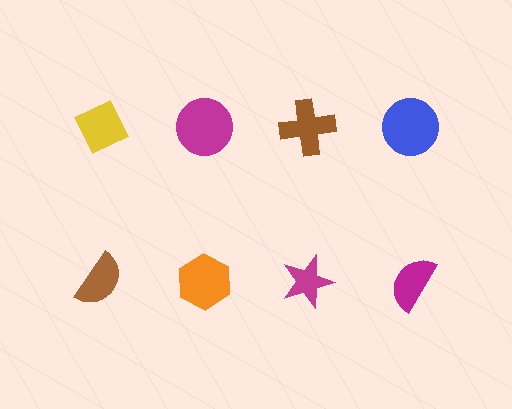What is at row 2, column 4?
A magenta semicircle.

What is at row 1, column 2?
A magenta circle.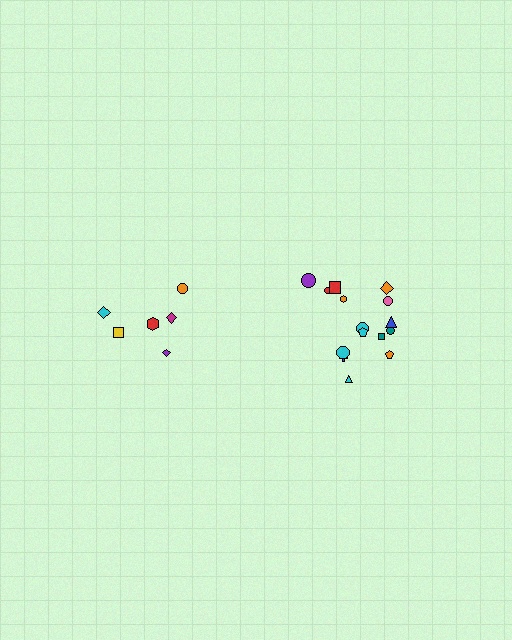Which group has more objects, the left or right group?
The right group.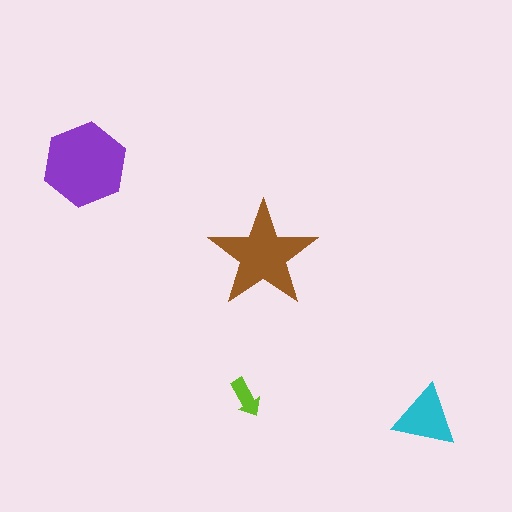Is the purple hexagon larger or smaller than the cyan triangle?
Larger.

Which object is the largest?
The purple hexagon.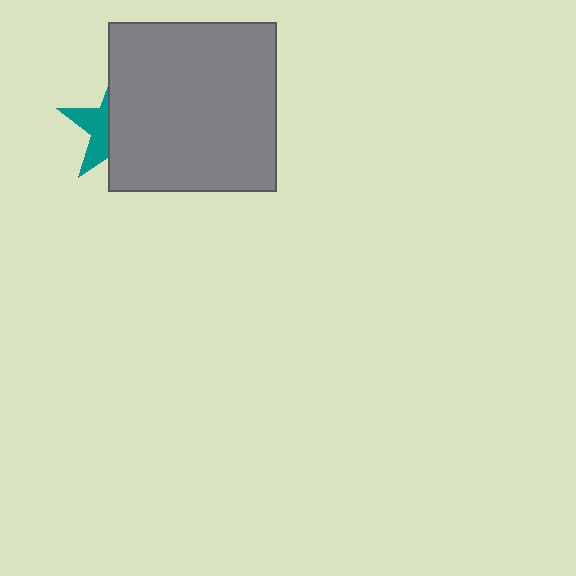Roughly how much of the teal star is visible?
A small part of it is visible (roughly 37%).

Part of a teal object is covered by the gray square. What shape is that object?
It is a star.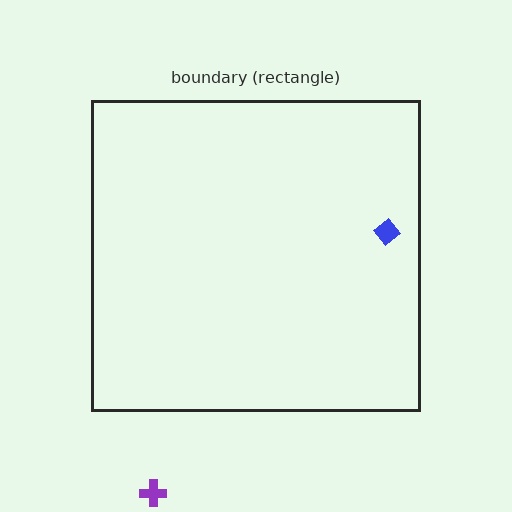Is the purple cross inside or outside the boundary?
Outside.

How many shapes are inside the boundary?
1 inside, 1 outside.